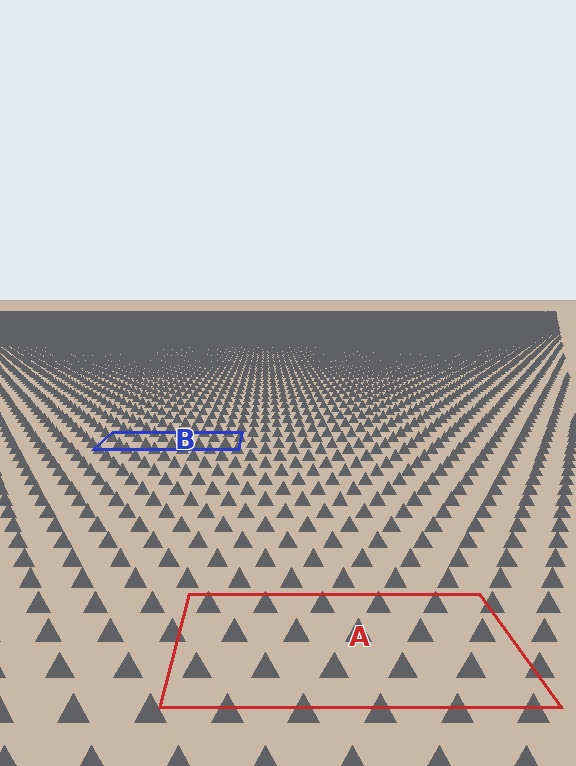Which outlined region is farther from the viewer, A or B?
Region B is farther from the viewer — the texture elements inside it appear smaller and more densely packed.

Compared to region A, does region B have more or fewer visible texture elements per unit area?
Region B has more texture elements per unit area — they are packed more densely because it is farther away.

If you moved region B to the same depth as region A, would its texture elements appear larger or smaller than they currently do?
They would appear larger. At a closer depth, the same texture elements are projected at a bigger on-screen size.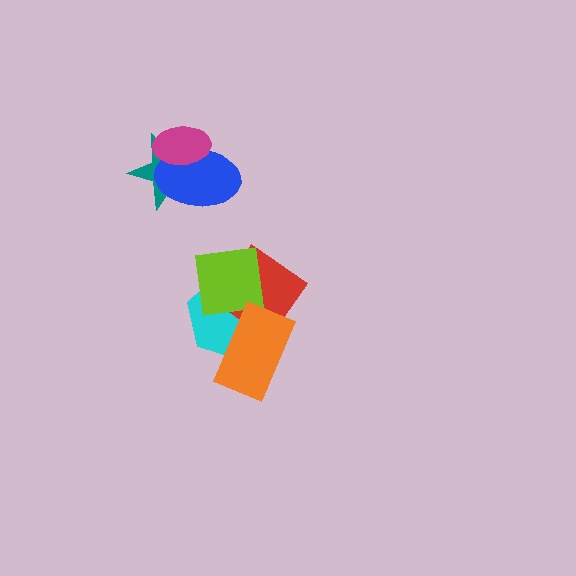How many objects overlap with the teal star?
2 objects overlap with the teal star.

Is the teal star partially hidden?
Yes, it is partially covered by another shape.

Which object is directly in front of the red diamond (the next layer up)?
The lime square is directly in front of the red diamond.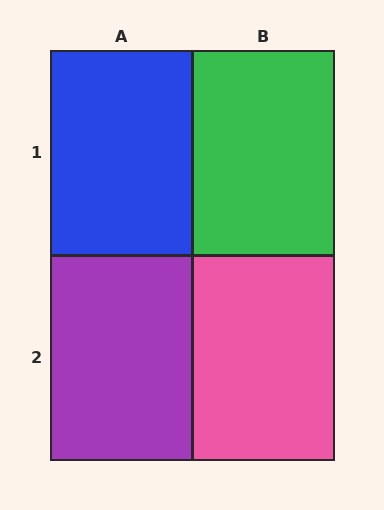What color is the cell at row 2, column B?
Pink.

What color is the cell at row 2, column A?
Purple.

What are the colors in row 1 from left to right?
Blue, green.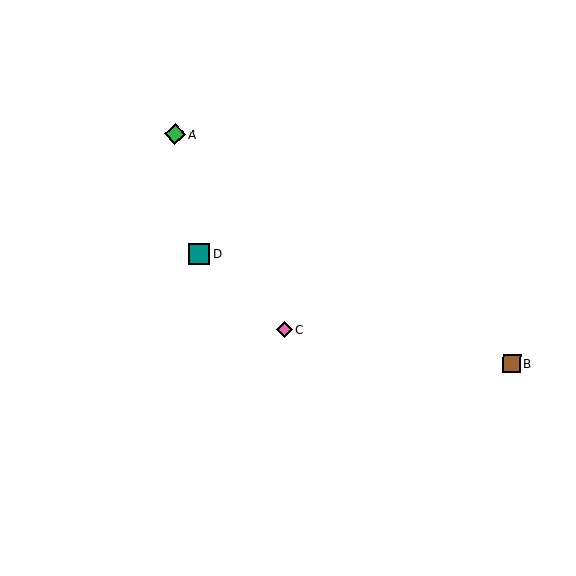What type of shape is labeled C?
Shape C is a pink diamond.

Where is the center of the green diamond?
The center of the green diamond is at (175, 134).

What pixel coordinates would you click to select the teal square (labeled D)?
Click at (199, 254) to select the teal square D.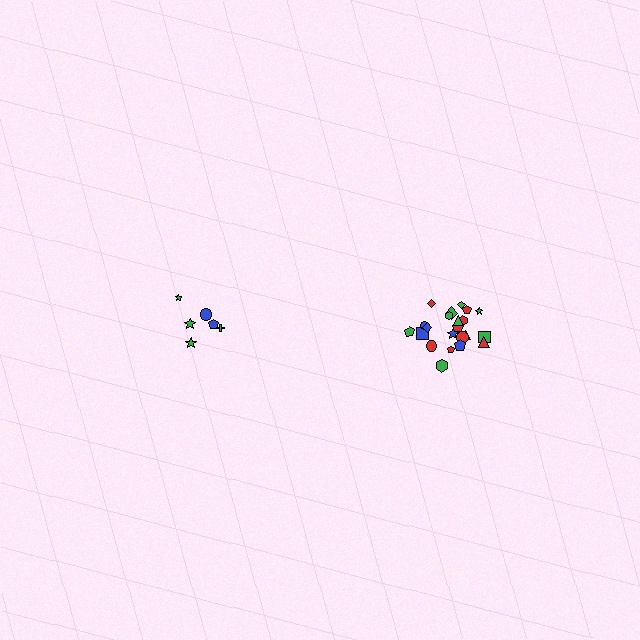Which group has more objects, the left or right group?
The right group.